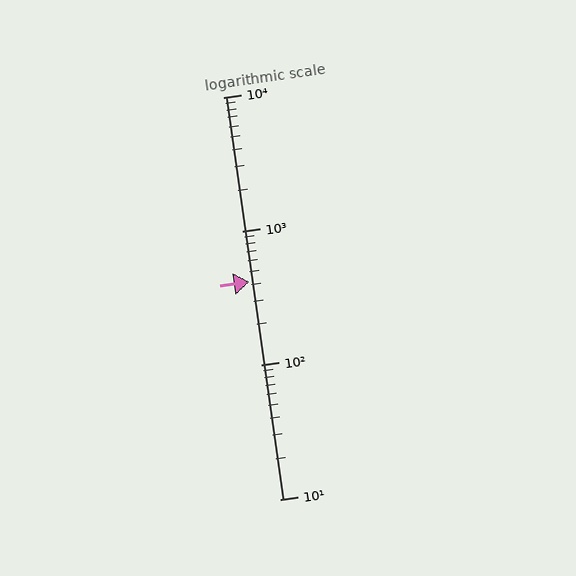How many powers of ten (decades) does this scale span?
The scale spans 3 decades, from 10 to 10000.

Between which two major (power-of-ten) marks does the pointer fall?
The pointer is between 100 and 1000.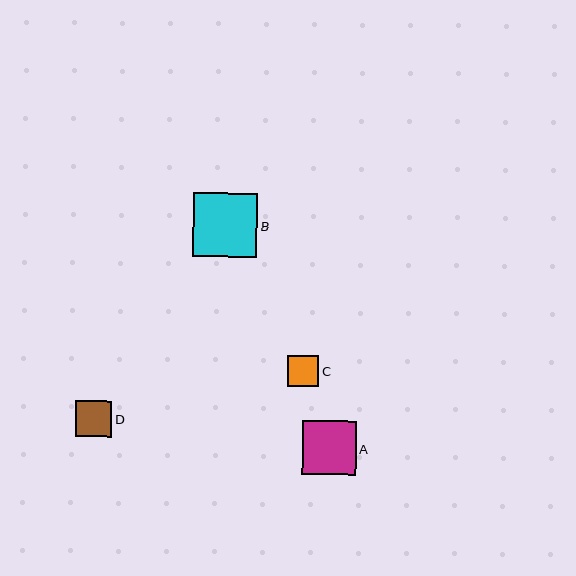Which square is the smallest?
Square C is the smallest with a size of approximately 31 pixels.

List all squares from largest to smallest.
From largest to smallest: B, A, D, C.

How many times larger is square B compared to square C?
Square B is approximately 2.1 times the size of square C.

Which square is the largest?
Square B is the largest with a size of approximately 64 pixels.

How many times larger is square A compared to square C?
Square A is approximately 1.7 times the size of square C.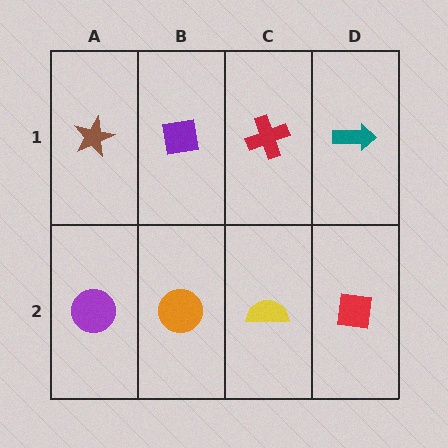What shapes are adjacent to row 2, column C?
A red cross (row 1, column C), an orange circle (row 2, column B), a red square (row 2, column D).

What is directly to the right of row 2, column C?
A red square.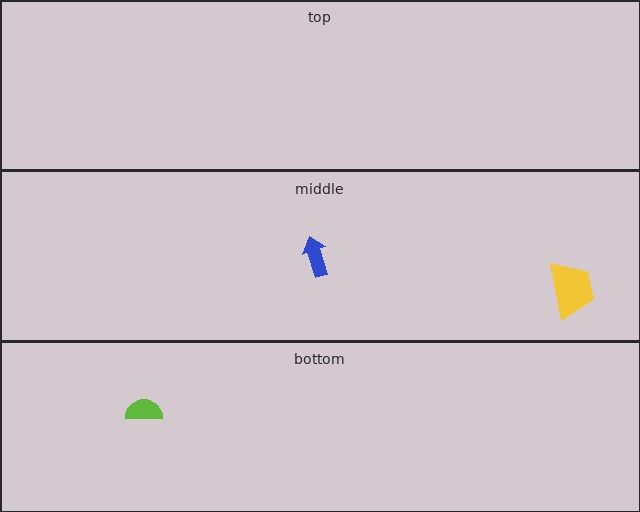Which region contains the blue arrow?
The middle region.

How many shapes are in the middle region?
2.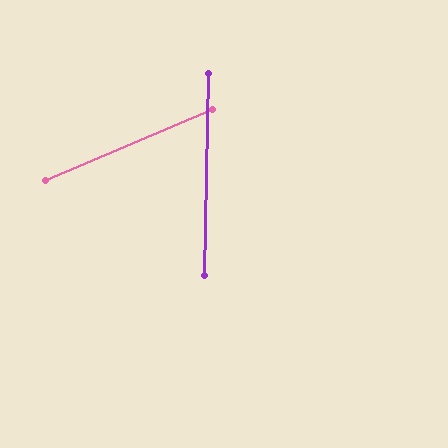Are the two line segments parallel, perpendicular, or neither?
Neither parallel nor perpendicular — they differ by about 66°.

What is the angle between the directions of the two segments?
Approximately 66 degrees.